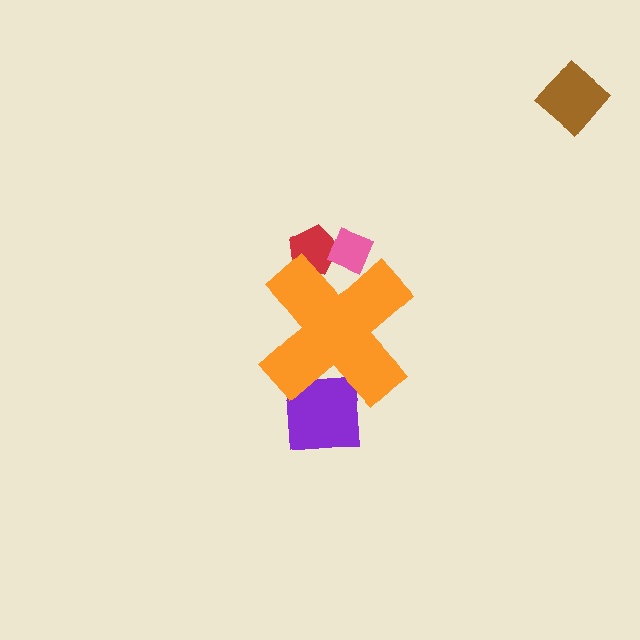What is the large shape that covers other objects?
An orange cross.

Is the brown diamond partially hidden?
No, the brown diamond is fully visible.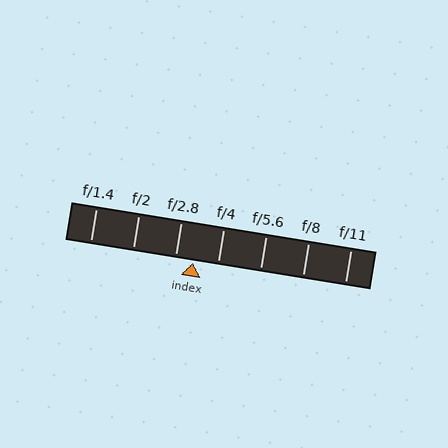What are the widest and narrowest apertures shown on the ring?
The widest aperture shown is f/1.4 and the narrowest is f/11.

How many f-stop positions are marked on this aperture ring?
There are 7 f-stop positions marked.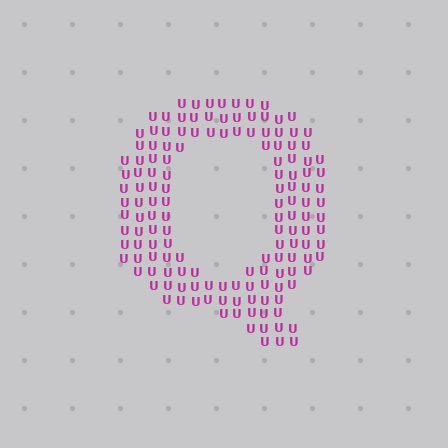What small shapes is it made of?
It is made of small letter U's.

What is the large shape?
The large shape is the letter Q.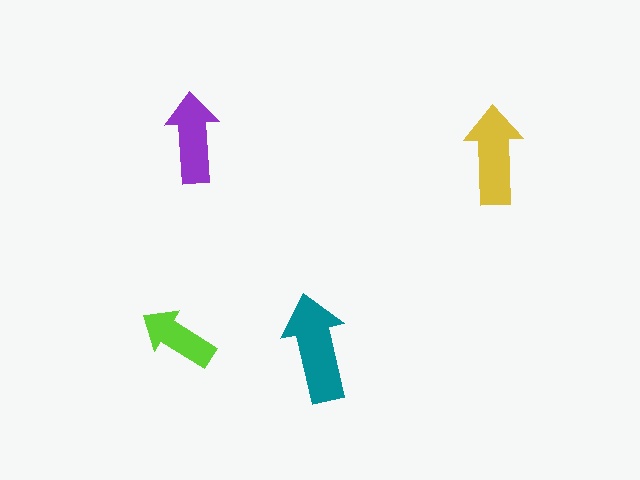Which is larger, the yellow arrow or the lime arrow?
The yellow one.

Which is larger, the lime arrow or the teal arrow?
The teal one.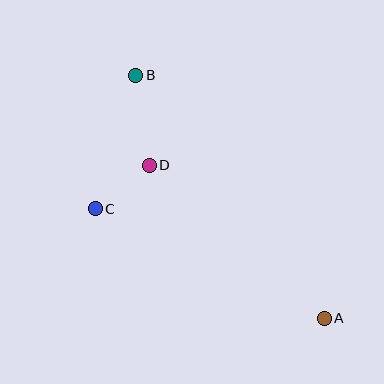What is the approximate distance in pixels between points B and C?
The distance between B and C is approximately 140 pixels.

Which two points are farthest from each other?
Points A and B are farthest from each other.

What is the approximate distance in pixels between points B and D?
The distance between B and D is approximately 91 pixels.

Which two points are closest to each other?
Points C and D are closest to each other.